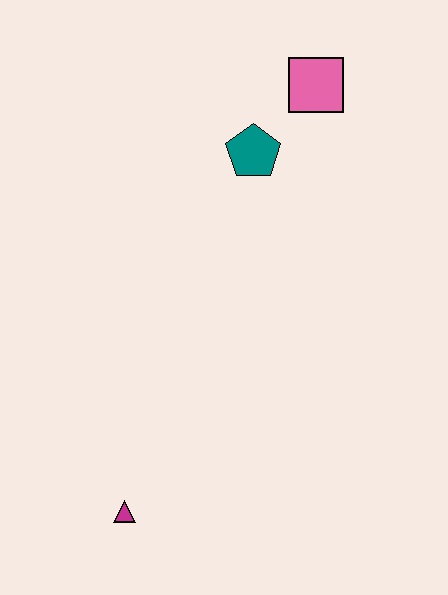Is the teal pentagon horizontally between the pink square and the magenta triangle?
Yes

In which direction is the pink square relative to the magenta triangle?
The pink square is above the magenta triangle.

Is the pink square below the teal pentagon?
No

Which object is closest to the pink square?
The teal pentagon is closest to the pink square.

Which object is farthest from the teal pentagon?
The magenta triangle is farthest from the teal pentagon.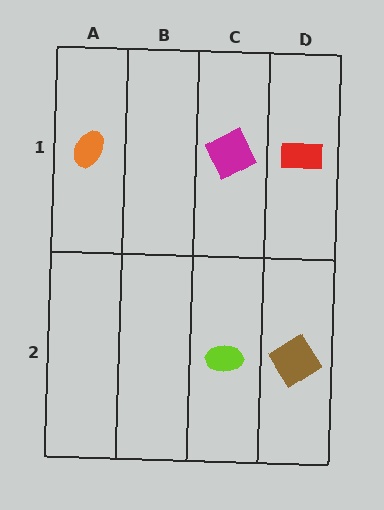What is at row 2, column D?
A brown diamond.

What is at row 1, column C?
A magenta square.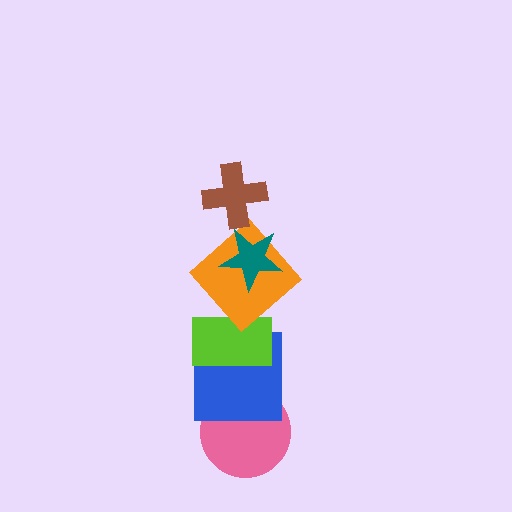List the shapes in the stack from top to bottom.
From top to bottom: the brown cross, the teal star, the orange diamond, the lime rectangle, the blue square, the pink circle.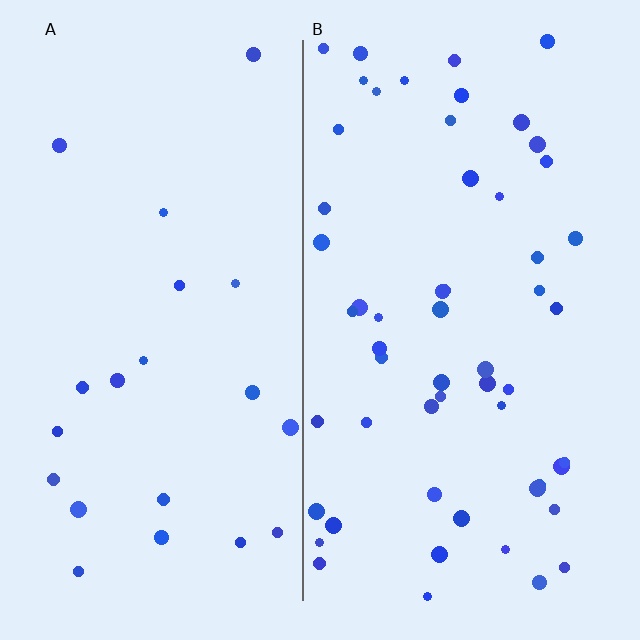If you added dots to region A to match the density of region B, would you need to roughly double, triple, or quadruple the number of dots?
Approximately triple.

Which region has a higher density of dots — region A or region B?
B (the right).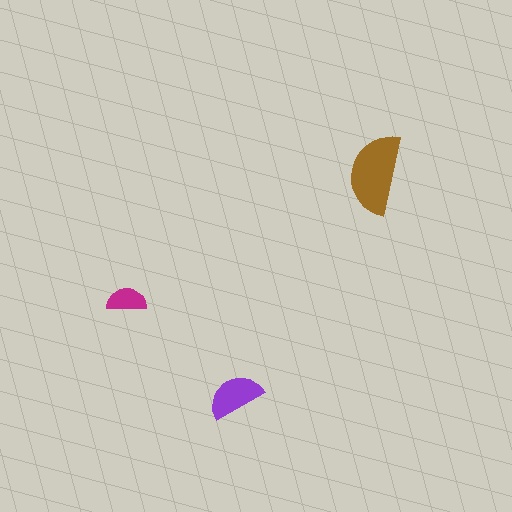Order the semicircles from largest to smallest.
the brown one, the purple one, the magenta one.